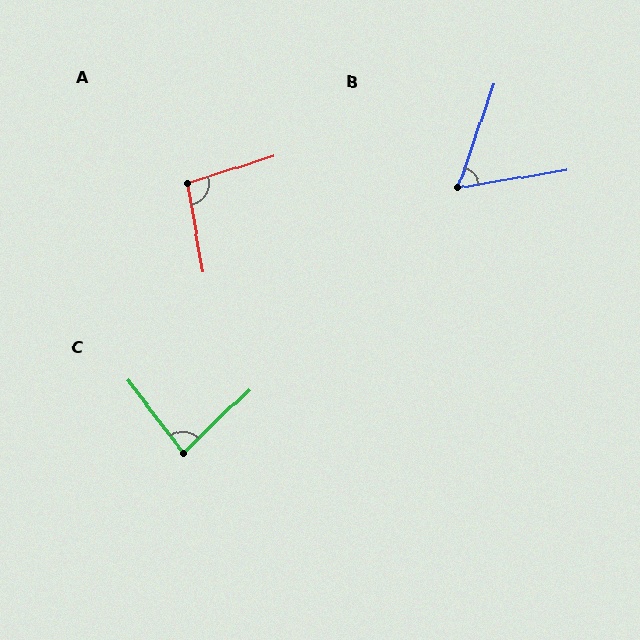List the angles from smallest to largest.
B (61°), C (84°), A (98°).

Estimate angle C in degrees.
Approximately 84 degrees.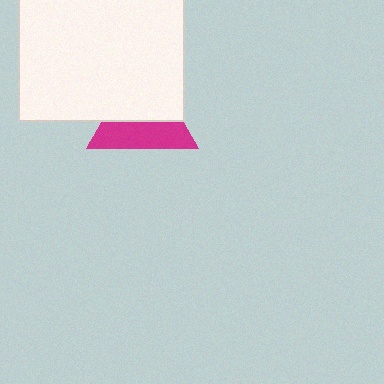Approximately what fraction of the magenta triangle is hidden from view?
Roughly 51% of the magenta triangle is hidden behind the white square.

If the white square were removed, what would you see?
You would see the complete magenta triangle.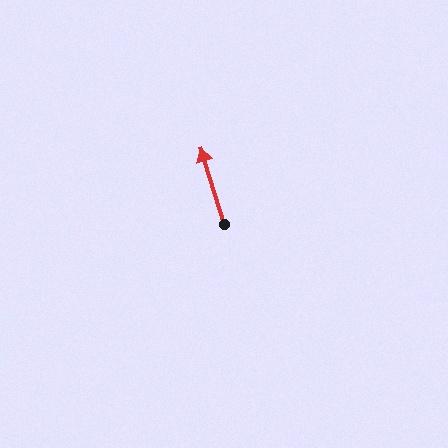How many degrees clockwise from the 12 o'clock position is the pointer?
Approximately 343 degrees.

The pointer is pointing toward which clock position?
Roughly 11 o'clock.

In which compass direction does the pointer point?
North.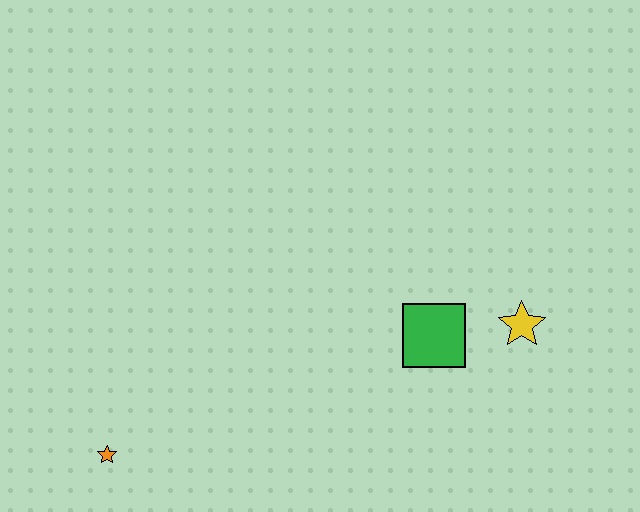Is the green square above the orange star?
Yes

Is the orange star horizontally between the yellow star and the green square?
No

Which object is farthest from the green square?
The orange star is farthest from the green square.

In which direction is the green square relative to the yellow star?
The green square is to the left of the yellow star.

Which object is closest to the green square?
The yellow star is closest to the green square.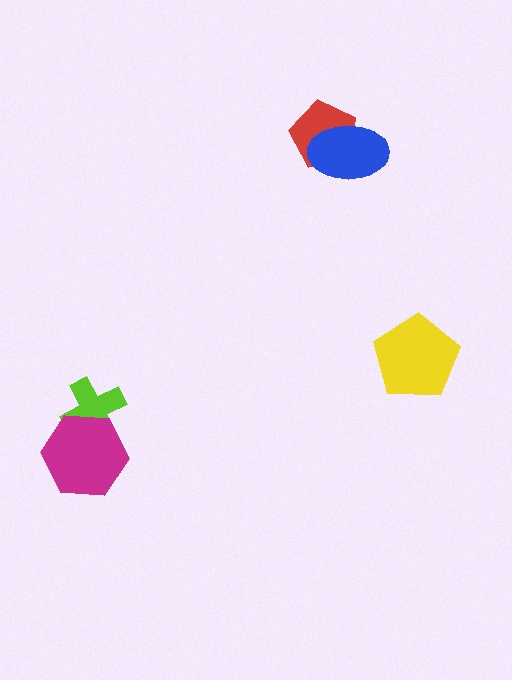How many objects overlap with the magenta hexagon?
1 object overlaps with the magenta hexagon.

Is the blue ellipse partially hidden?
No, no other shape covers it.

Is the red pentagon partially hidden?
Yes, it is partially covered by another shape.